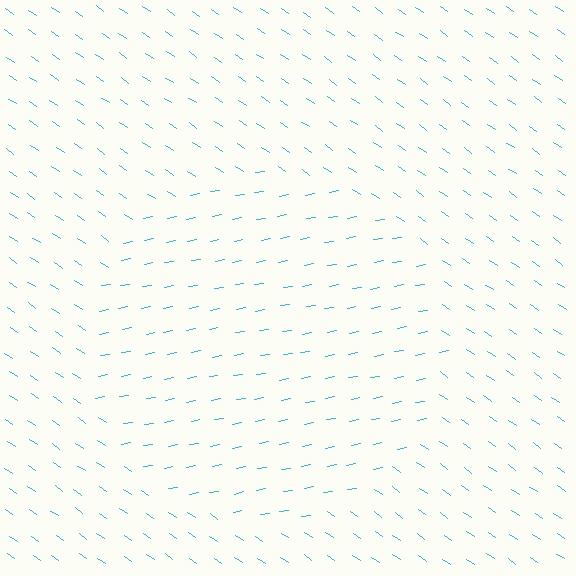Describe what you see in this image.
The image is filled with small cyan line segments. A circle region in the image has lines oriented differently from the surrounding lines, creating a visible texture boundary.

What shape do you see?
I see a circle.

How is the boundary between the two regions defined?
The boundary is defined purely by a change in line orientation (approximately 45 degrees difference). All lines are the same color and thickness.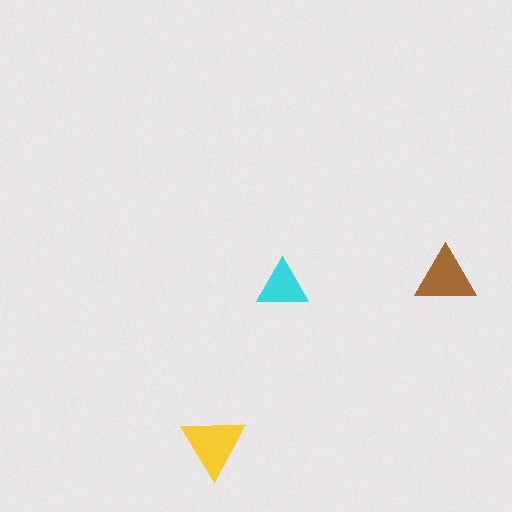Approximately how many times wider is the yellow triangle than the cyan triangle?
About 1.5 times wider.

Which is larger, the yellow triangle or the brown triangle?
The yellow one.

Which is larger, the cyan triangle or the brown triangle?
The brown one.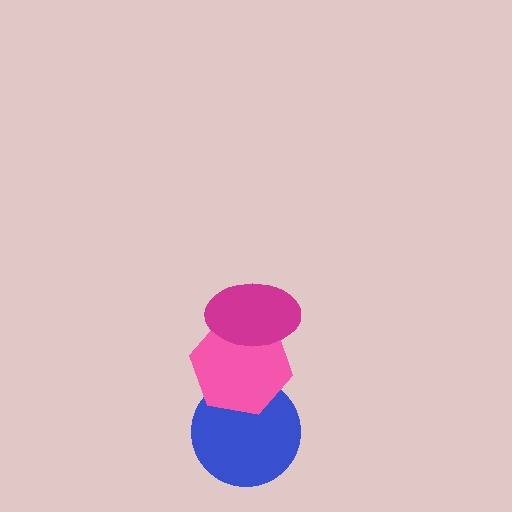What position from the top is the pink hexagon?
The pink hexagon is 2nd from the top.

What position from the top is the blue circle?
The blue circle is 3rd from the top.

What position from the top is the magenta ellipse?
The magenta ellipse is 1st from the top.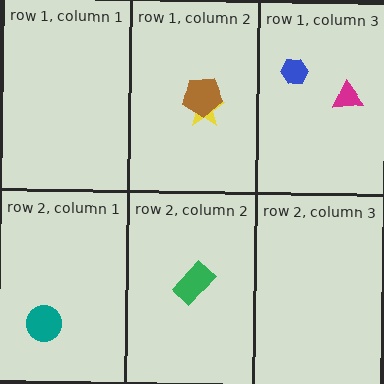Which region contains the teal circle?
The row 2, column 1 region.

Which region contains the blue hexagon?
The row 1, column 3 region.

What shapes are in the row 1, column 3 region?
The magenta triangle, the blue hexagon.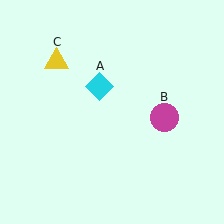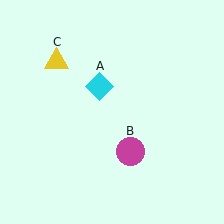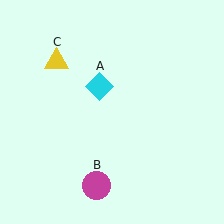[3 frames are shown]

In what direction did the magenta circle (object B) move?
The magenta circle (object B) moved down and to the left.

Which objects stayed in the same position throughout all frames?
Cyan diamond (object A) and yellow triangle (object C) remained stationary.